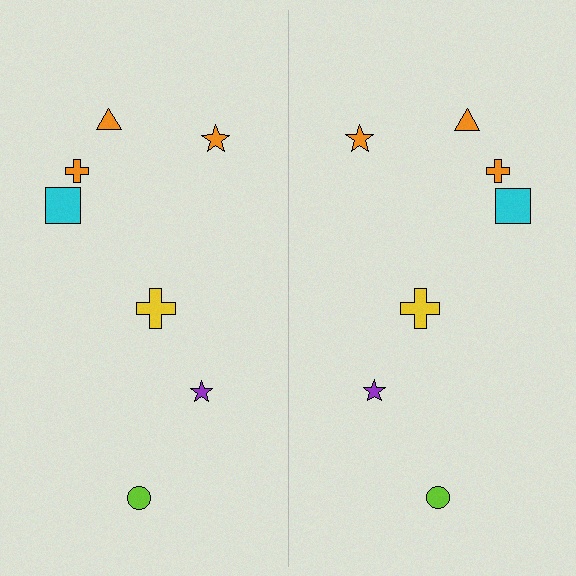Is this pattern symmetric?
Yes, this pattern has bilateral (reflection) symmetry.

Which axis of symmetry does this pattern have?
The pattern has a vertical axis of symmetry running through the center of the image.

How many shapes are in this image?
There are 14 shapes in this image.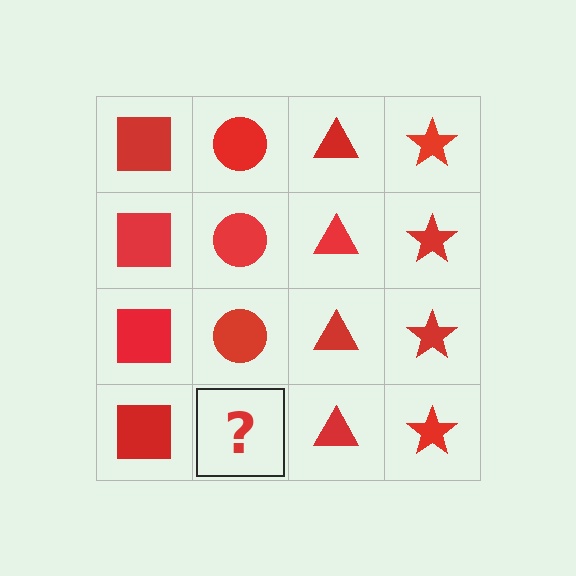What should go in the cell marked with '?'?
The missing cell should contain a red circle.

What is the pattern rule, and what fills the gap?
The rule is that each column has a consistent shape. The gap should be filled with a red circle.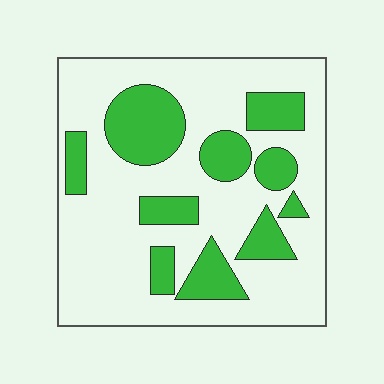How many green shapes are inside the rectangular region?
10.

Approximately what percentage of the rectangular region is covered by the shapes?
Approximately 30%.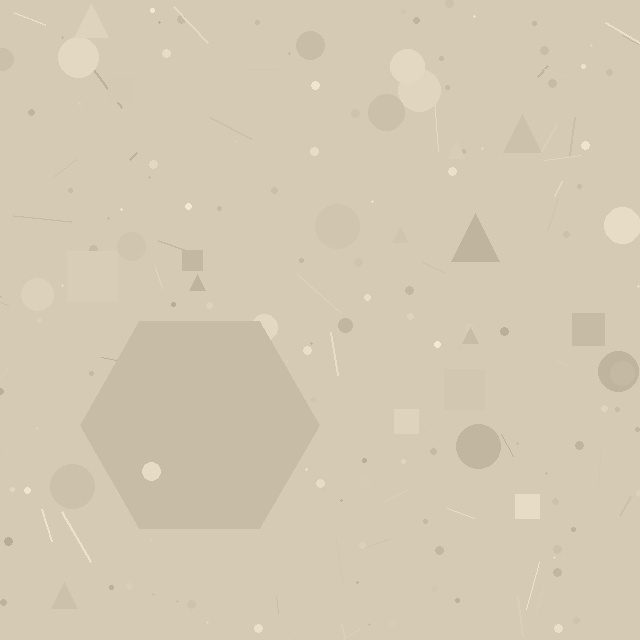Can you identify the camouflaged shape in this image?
The camouflaged shape is a hexagon.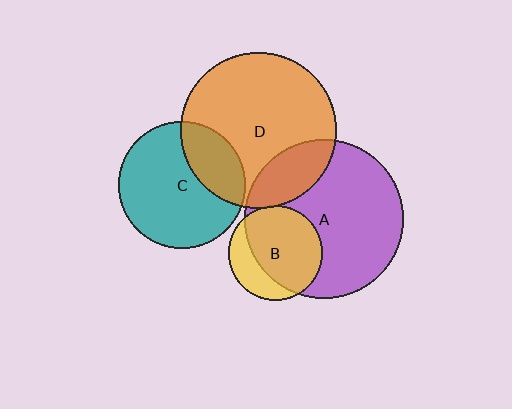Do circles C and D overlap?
Yes.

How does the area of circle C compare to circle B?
Approximately 1.8 times.